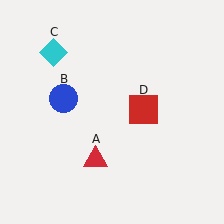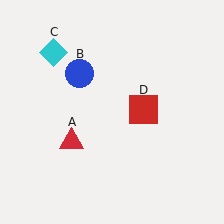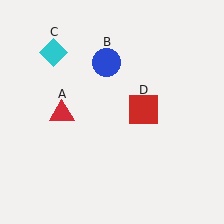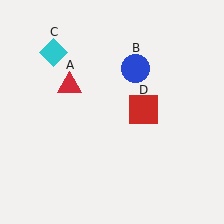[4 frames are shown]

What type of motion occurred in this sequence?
The red triangle (object A), blue circle (object B) rotated clockwise around the center of the scene.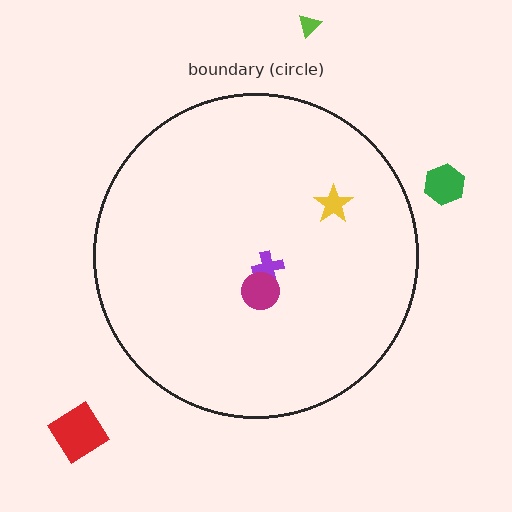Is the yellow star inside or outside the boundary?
Inside.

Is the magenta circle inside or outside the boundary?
Inside.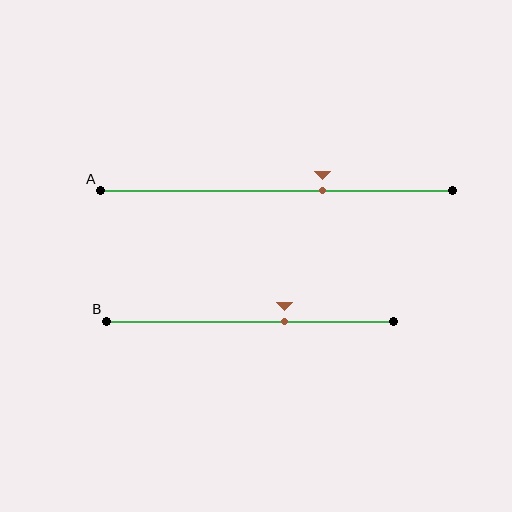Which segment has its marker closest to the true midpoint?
Segment B has its marker closest to the true midpoint.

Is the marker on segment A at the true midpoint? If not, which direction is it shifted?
No, the marker on segment A is shifted to the right by about 13% of the segment length.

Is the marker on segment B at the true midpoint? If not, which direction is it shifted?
No, the marker on segment B is shifted to the right by about 12% of the segment length.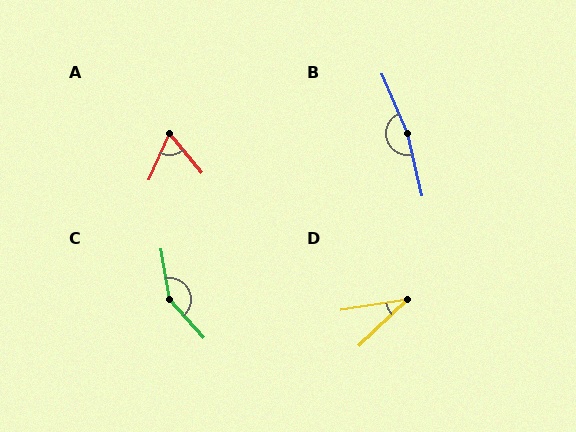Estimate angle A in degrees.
Approximately 63 degrees.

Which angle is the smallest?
D, at approximately 34 degrees.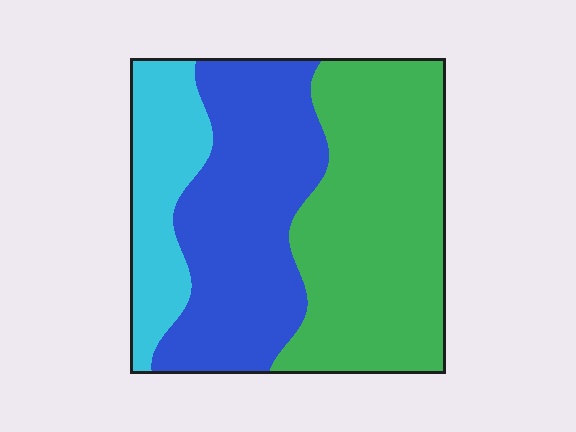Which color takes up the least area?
Cyan, at roughly 20%.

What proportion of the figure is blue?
Blue covers roughly 40% of the figure.